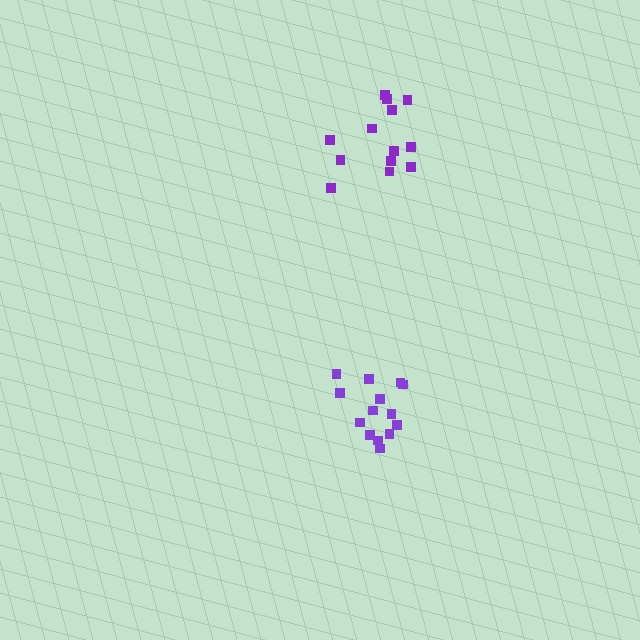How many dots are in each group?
Group 1: 14 dots, Group 2: 13 dots (27 total).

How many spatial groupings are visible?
There are 2 spatial groupings.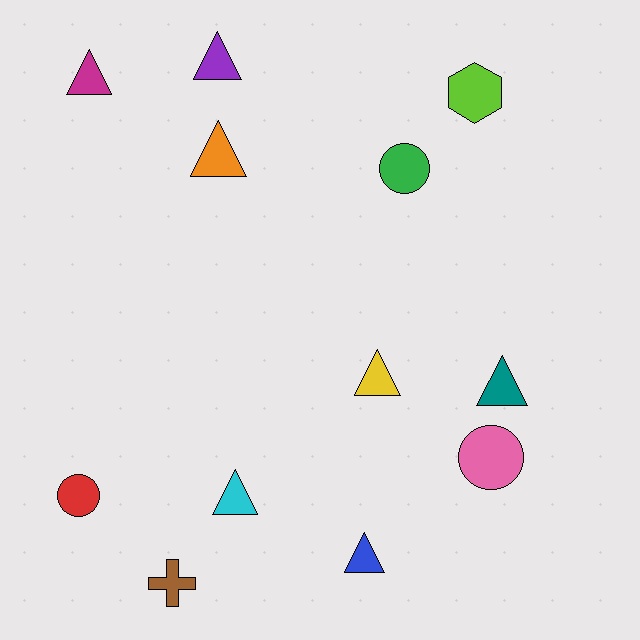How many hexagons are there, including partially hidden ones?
There is 1 hexagon.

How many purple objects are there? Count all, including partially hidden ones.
There is 1 purple object.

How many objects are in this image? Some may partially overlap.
There are 12 objects.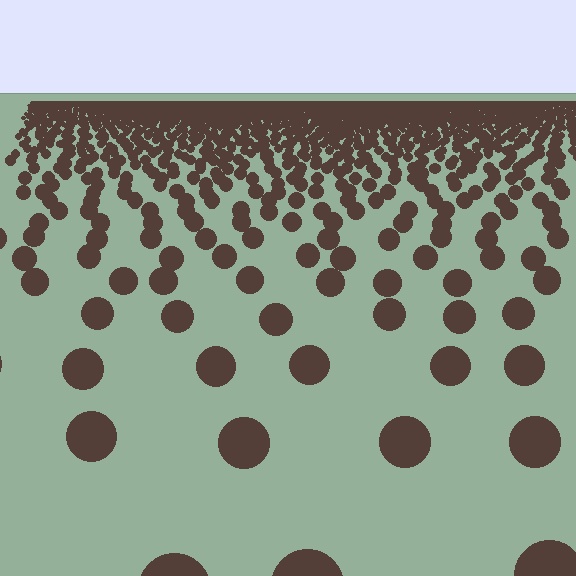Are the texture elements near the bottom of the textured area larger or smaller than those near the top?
Larger. Near the bottom, elements are closer to the viewer and appear at a bigger on-screen size.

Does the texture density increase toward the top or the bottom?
Density increases toward the top.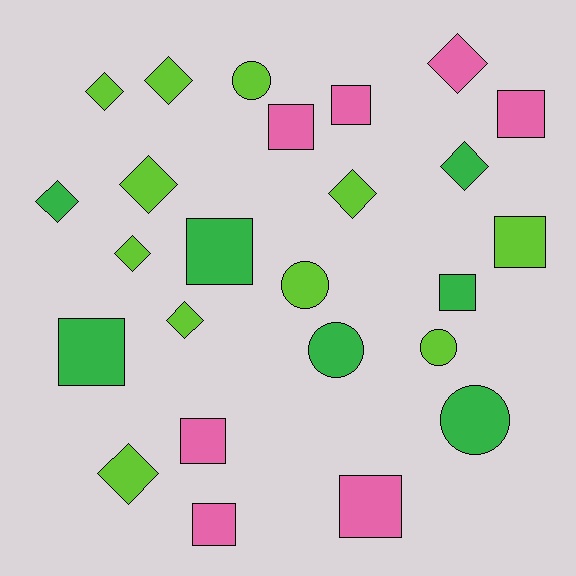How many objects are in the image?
There are 25 objects.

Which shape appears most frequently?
Diamond, with 10 objects.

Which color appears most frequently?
Lime, with 11 objects.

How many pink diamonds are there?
There is 1 pink diamond.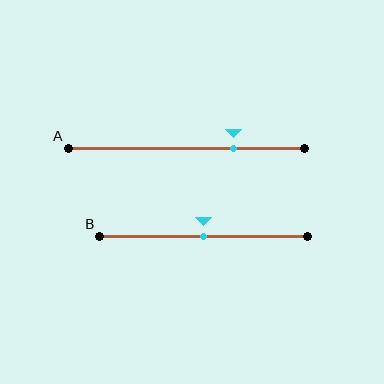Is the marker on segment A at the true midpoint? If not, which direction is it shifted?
No, the marker on segment A is shifted to the right by about 20% of the segment length.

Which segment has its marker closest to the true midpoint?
Segment B has its marker closest to the true midpoint.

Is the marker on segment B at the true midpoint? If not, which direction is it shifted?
Yes, the marker on segment B is at the true midpoint.